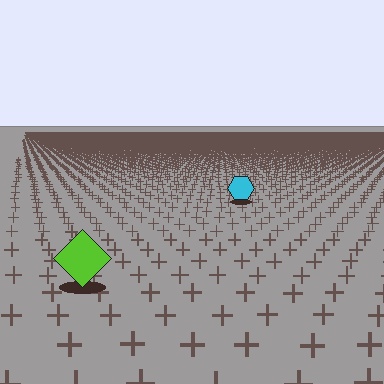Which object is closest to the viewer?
The lime diamond is closest. The texture marks near it are larger and more spread out.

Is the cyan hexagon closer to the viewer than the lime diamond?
No. The lime diamond is closer — you can tell from the texture gradient: the ground texture is coarser near it.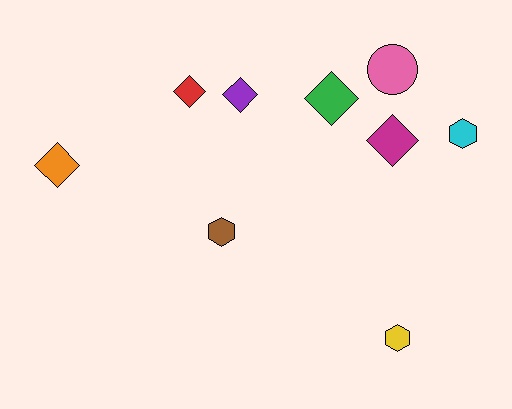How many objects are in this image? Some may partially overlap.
There are 9 objects.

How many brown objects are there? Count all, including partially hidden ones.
There is 1 brown object.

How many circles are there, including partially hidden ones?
There is 1 circle.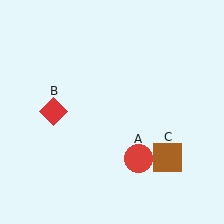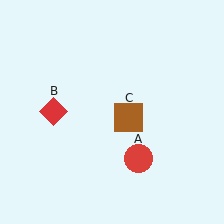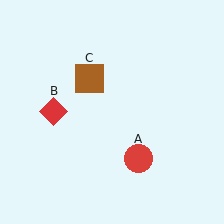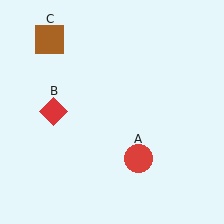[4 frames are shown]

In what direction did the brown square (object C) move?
The brown square (object C) moved up and to the left.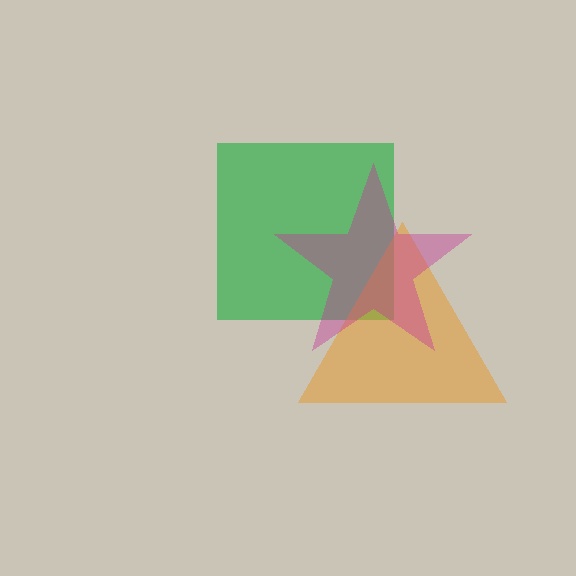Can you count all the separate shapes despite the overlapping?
Yes, there are 3 separate shapes.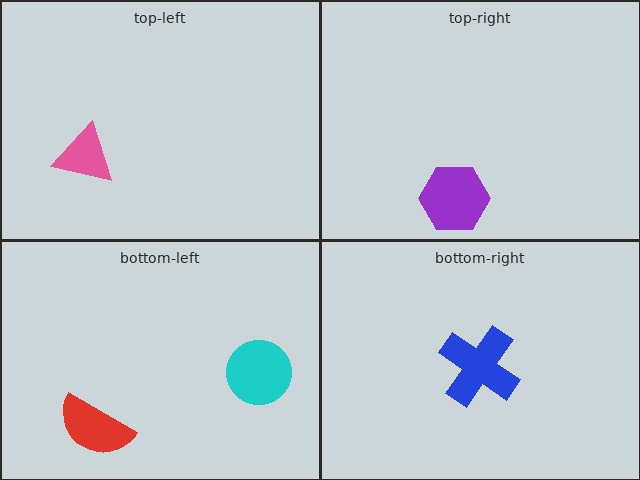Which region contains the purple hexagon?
The top-right region.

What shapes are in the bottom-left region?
The red semicircle, the cyan circle.